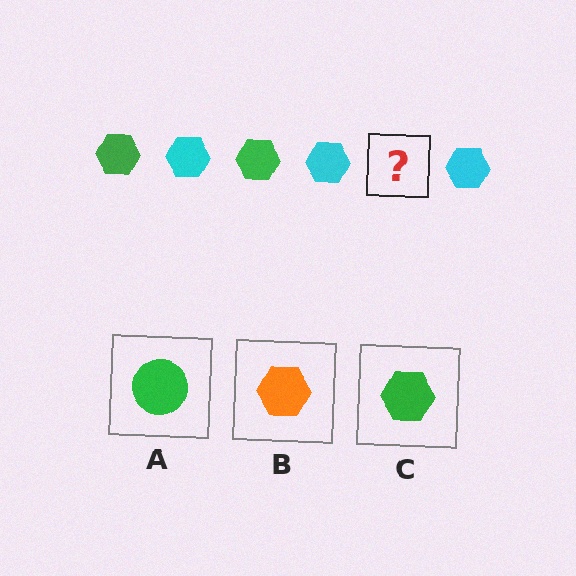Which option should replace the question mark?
Option C.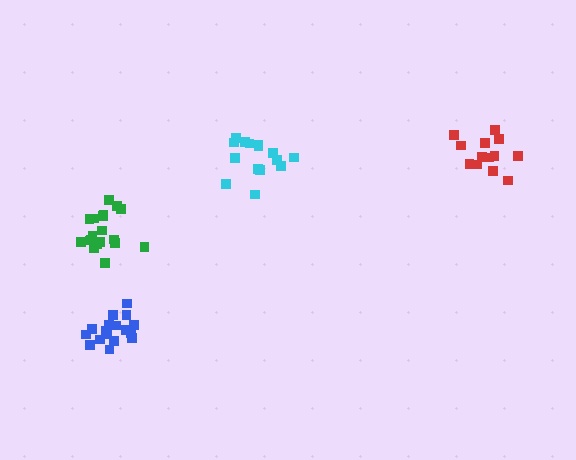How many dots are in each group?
Group 1: 13 dots, Group 2: 15 dots, Group 3: 17 dots, Group 4: 19 dots (64 total).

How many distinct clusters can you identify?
There are 4 distinct clusters.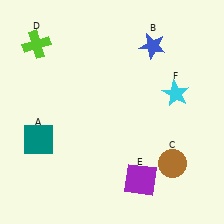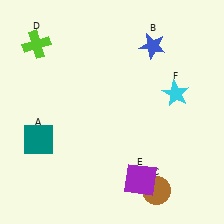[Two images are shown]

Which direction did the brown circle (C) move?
The brown circle (C) moved down.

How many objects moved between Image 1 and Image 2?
1 object moved between the two images.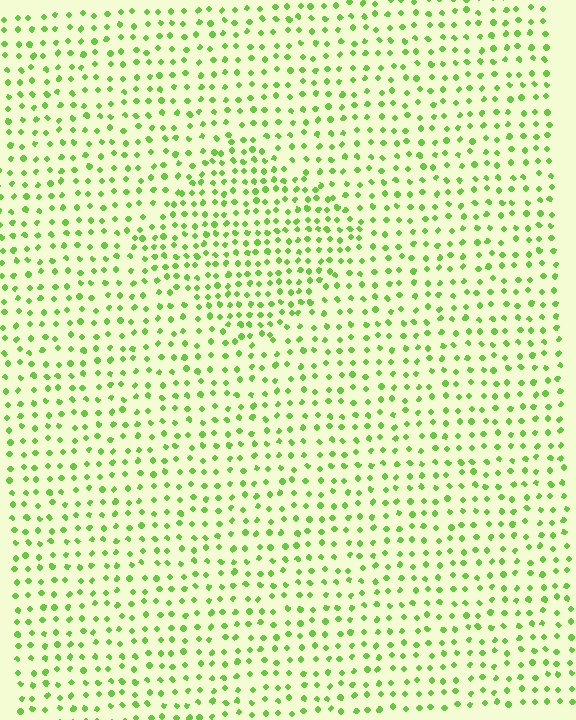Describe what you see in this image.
The image contains small lime elements arranged at two different densities. A diamond-shaped region is visible where the elements are more densely packed than the surrounding area.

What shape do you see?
I see a diamond.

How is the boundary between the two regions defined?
The boundary is defined by a change in element density (approximately 1.6x ratio). All elements are the same color, size, and shape.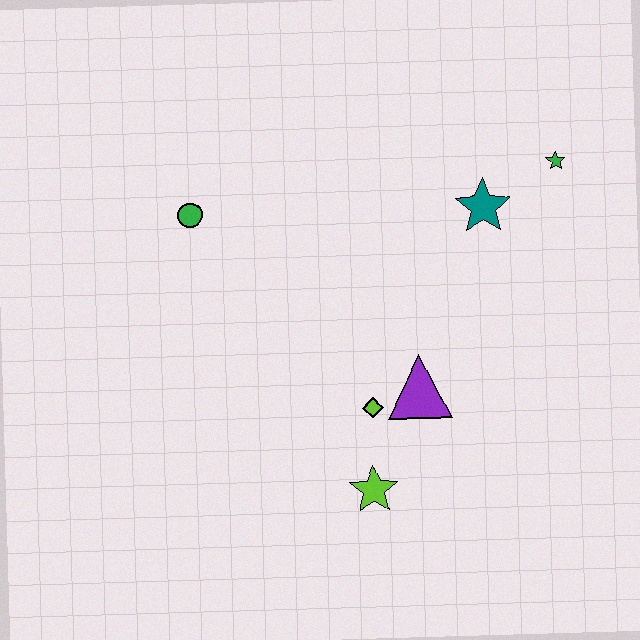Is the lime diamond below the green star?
Yes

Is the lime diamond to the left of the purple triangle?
Yes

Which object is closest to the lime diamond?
The purple triangle is closest to the lime diamond.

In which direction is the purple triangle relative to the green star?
The purple triangle is below the green star.